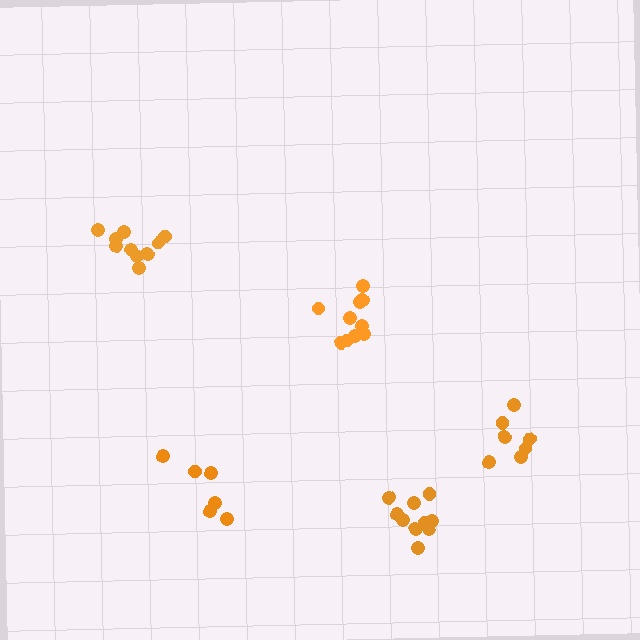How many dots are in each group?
Group 1: 11 dots, Group 2: 6 dots, Group 3: 10 dots, Group 4: 10 dots, Group 5: 7 dots (44 total).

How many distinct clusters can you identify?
There are 5 distinct clusters.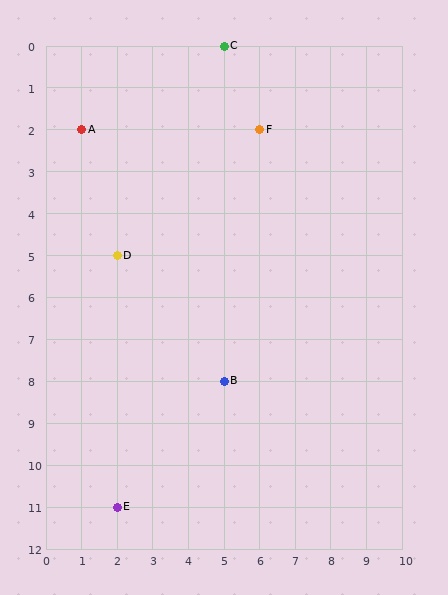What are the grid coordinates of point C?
Point C is at grid coordinates (5, 0).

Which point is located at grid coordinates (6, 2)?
Point F is at (6, 2).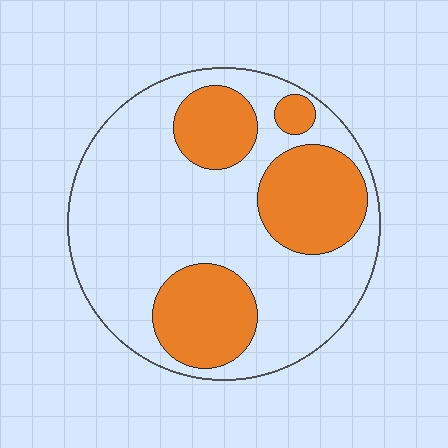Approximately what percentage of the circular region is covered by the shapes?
Approximately 35%.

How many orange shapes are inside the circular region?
4.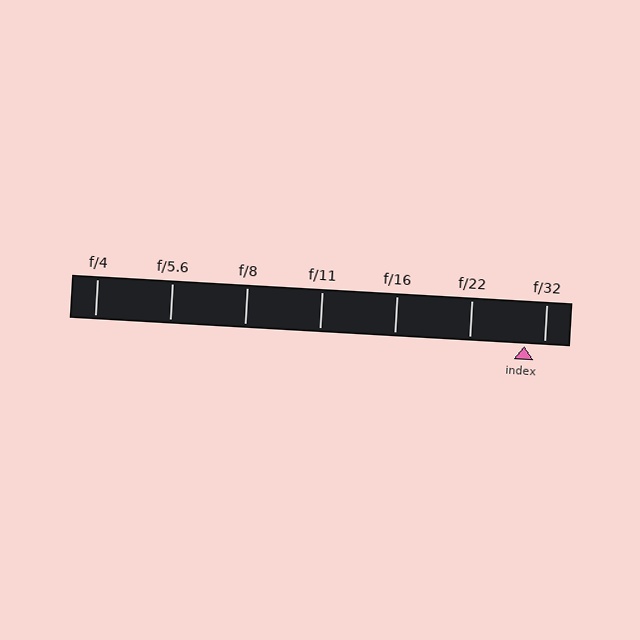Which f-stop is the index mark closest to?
The index mark is closest to f/32.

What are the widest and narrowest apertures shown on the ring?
The widest aperture shown is f/4 and the narrowest is f/32.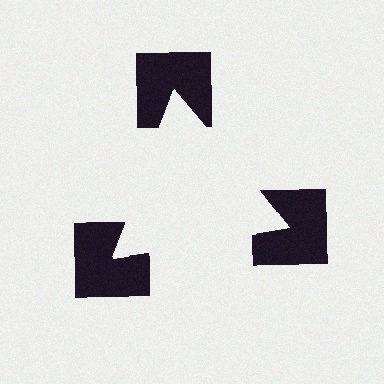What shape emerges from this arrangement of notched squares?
An illusory triangle — its edges are inferred from the aligned wedge cuts in the notched squares, not physically drawn.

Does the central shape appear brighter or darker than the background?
It typically appears slightly brighter than the background, even though no actual brightness change is drawn.